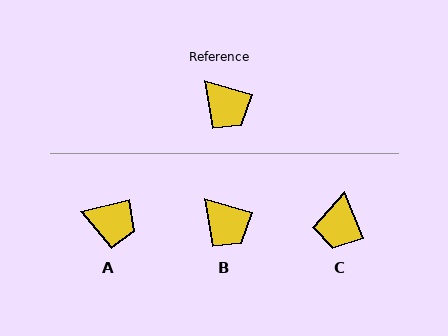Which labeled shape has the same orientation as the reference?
B.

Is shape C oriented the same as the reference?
No, it is off by about 53 degrees.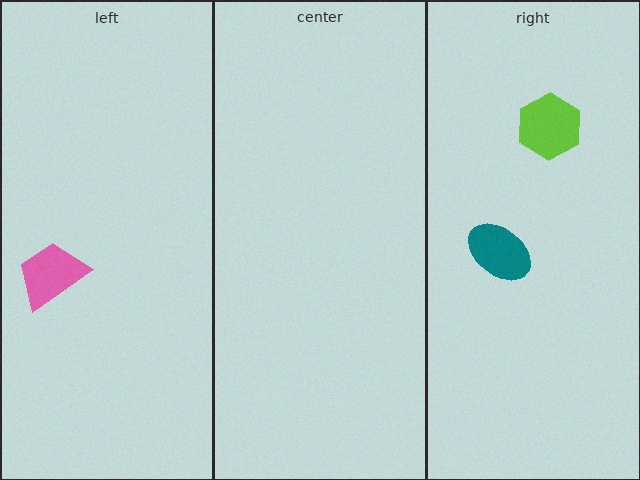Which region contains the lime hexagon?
The right region.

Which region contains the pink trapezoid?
The left region.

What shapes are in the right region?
The lime hexagon, the teal ellipse.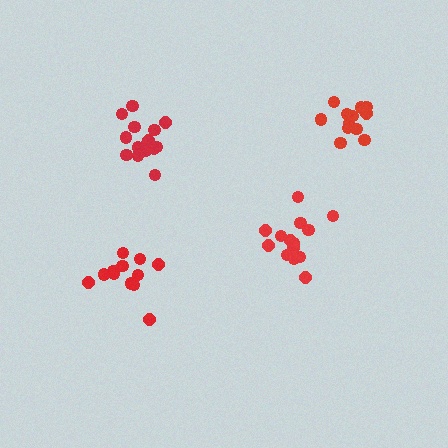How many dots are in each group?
Group 1: 12 dots, Group 2: 14 dots, Group 3: 15 dots, Group 4: 12 dots (53 total).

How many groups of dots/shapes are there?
There are 4 groups.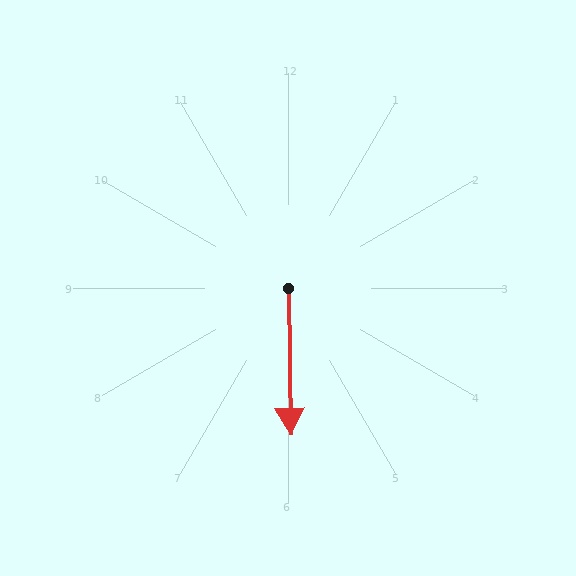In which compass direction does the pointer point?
South.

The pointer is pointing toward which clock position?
Roughly 6 o'clock.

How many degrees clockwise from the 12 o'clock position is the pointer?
Approximately 179 degrees.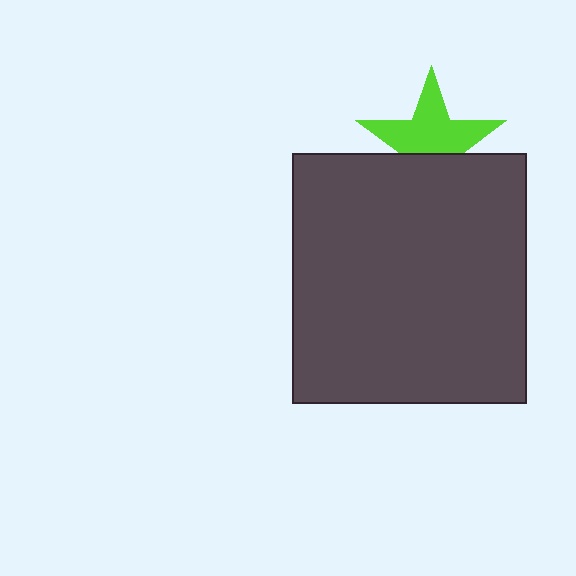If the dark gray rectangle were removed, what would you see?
You would see the complete lime star.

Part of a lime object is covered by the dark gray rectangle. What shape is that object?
It is a star.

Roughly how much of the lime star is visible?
About half of it is visible (roughly 63%).